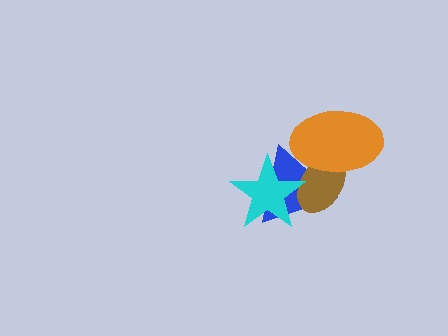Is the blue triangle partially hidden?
Yes, it is partially covered by another shape.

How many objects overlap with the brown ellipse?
3 objects overlap with the brown ellipse.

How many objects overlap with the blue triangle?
3 objects overlap with the blue triangle.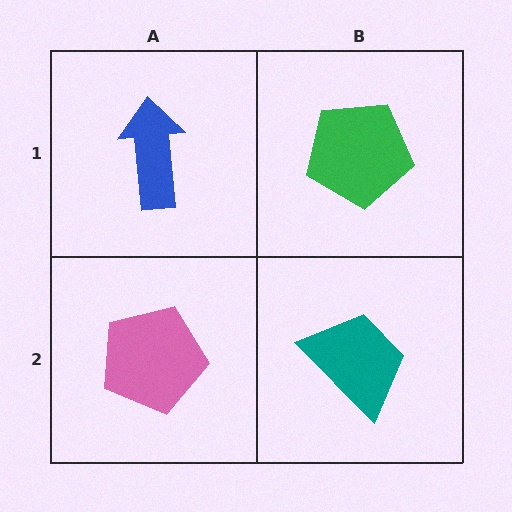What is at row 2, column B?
A teal trapezoid.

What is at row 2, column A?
A pink pentagon.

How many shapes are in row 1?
2 shapes.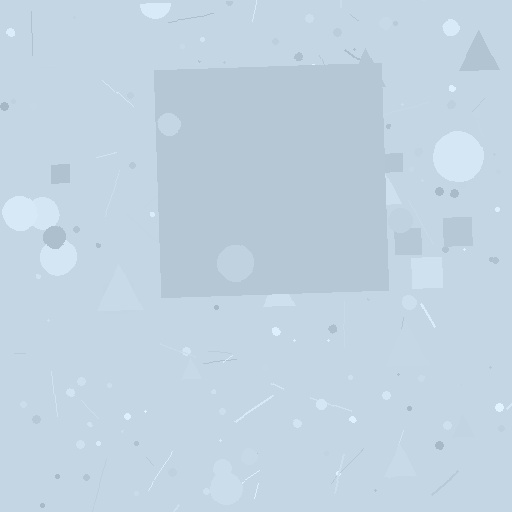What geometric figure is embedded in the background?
A square is embedded in the background.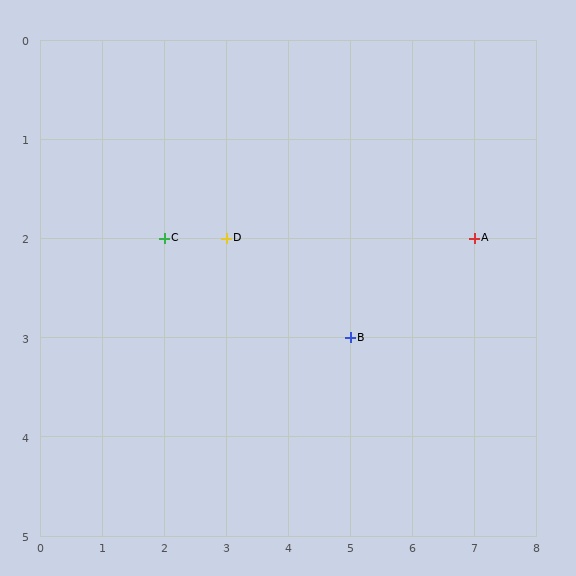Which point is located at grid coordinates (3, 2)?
Point D is at (3, 2).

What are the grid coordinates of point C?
Point C is at grid coordinates (2, 2).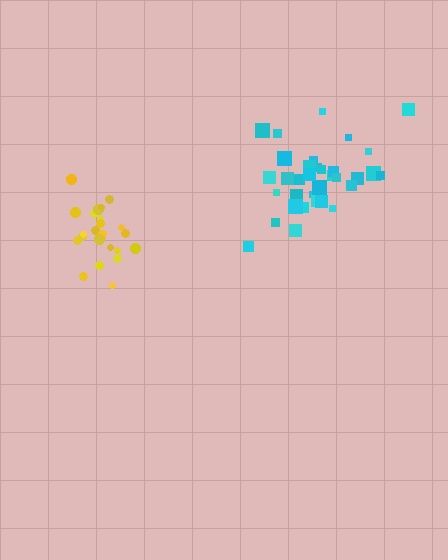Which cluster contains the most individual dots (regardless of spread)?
Cyan (35).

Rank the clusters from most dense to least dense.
yellow, cyan.